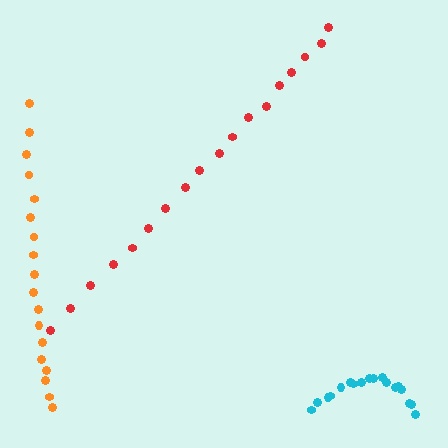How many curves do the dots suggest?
There are 3 distinct paths.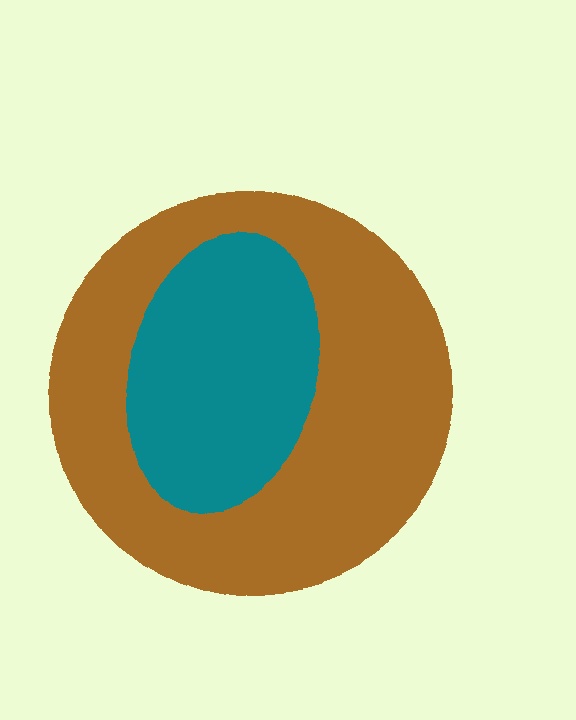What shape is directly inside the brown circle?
The teal ellipse.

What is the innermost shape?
The teal ellipse.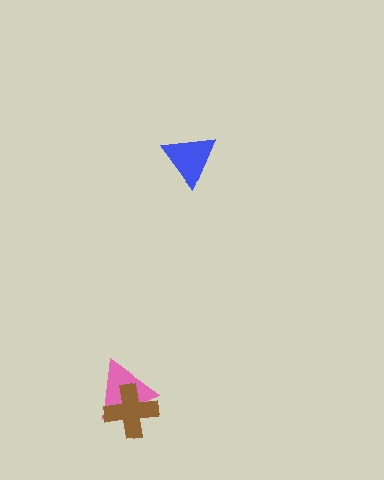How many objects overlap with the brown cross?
1 object overlaps with the brown cross.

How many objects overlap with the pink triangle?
1 object overlaps with the pink triangle.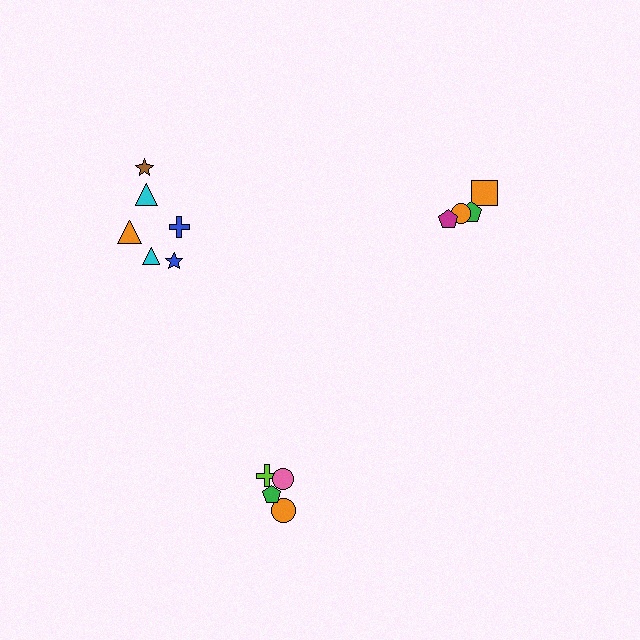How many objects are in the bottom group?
There are 4 objects.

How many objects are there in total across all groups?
There are 14 objects.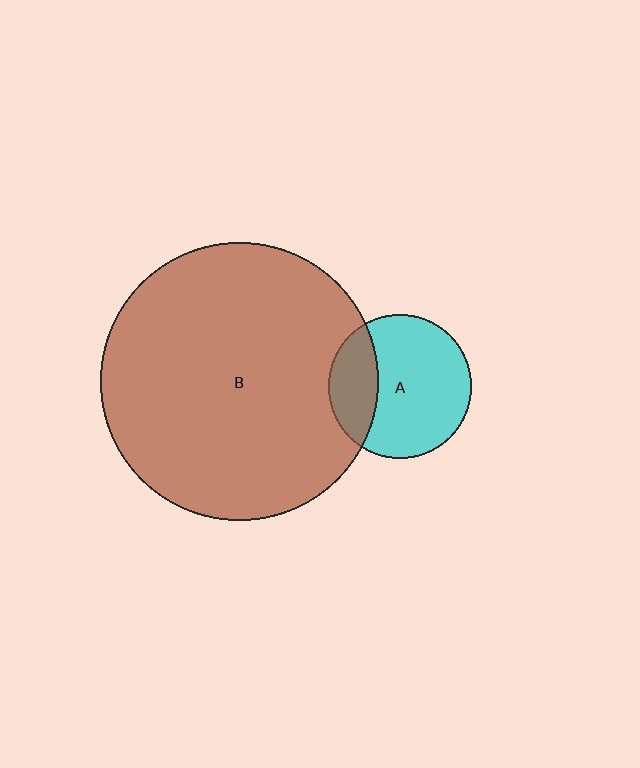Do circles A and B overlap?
Yes.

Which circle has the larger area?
Circle B (brown).